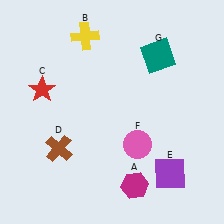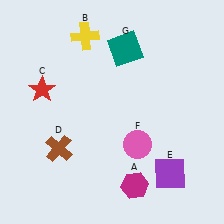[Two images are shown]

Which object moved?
The teal square (G) moved left.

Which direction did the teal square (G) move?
The teal square (G) moved left.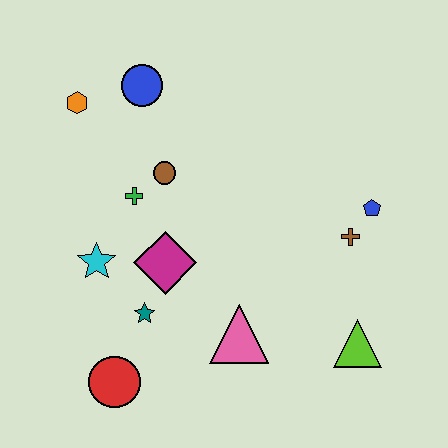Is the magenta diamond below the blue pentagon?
Yes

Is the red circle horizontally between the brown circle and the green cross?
No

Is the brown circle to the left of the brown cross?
Yes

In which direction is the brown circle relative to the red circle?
The brown circle is above the red circle.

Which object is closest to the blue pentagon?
The brown cross is closest to the blue pentagon.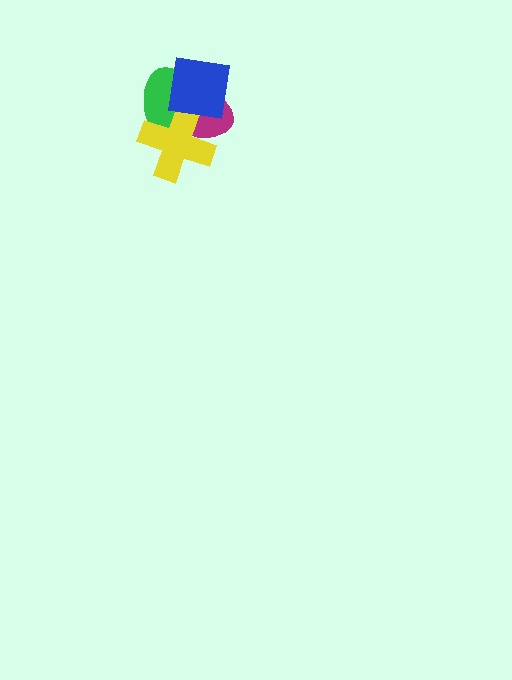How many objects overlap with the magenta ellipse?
3 objects overlap with the magenta ellipse.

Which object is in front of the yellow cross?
The blue square is in front of the yellow cross.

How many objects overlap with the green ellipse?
3 objects overlap with the green ellipse.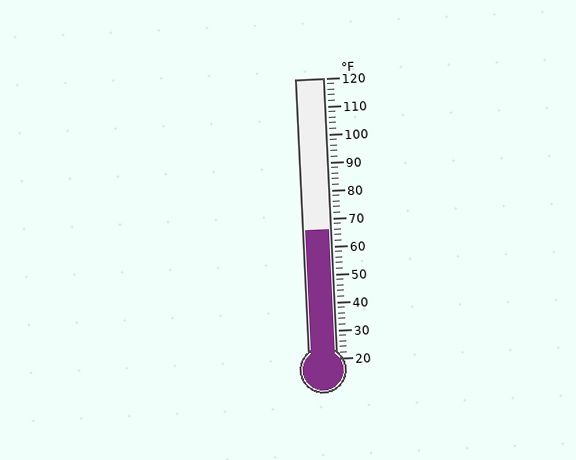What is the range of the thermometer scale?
The thermometer scale ranges from 20°F to 120°F.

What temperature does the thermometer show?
The thermometer shows approximately 66°F.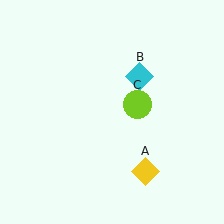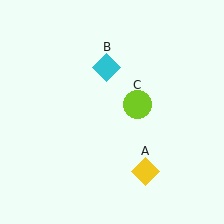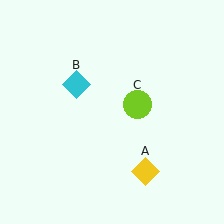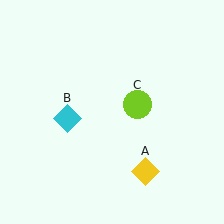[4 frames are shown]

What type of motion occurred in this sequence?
The cyan diamond (object B) rotated counterclockwise around the center of the scene.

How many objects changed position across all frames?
1 object changed position: cyan diamond (object B).